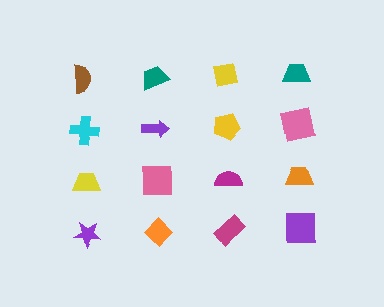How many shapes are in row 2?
4 shapes.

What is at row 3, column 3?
A magenta semicircle.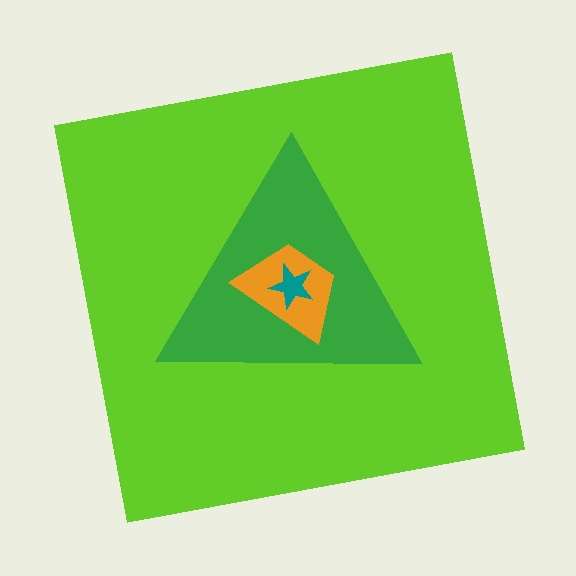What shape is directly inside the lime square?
The green triangle.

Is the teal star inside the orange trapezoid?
Yes.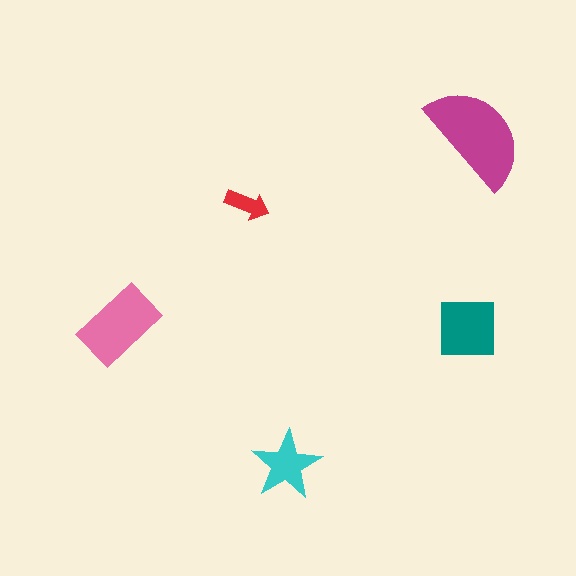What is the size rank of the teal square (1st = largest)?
3rd.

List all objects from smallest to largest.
The red arrow, the cyan star, the teal square, the pink rectangle, the magenta semicircle.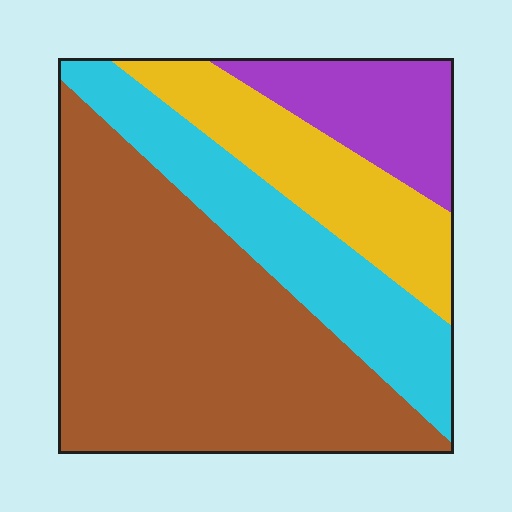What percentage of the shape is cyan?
Cyan covers about 20% of the shape.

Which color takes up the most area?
Brown, at roughly 50%.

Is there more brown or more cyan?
Brown.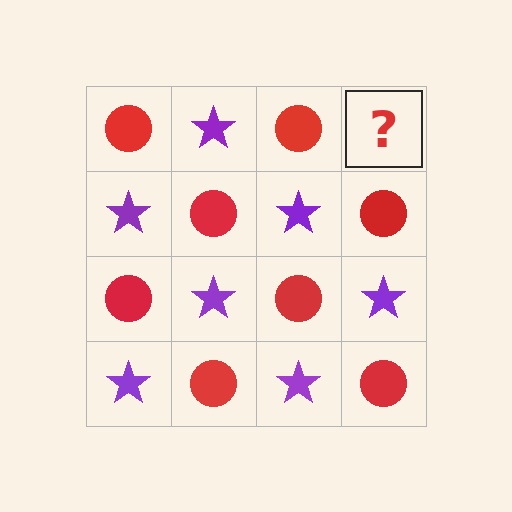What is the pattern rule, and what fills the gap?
The rule is that it alternates red circle and purple star in a checkerboard pattern. The gap should be filled with a purple star.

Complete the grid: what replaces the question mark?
The question mark should be replaced with a purple star.